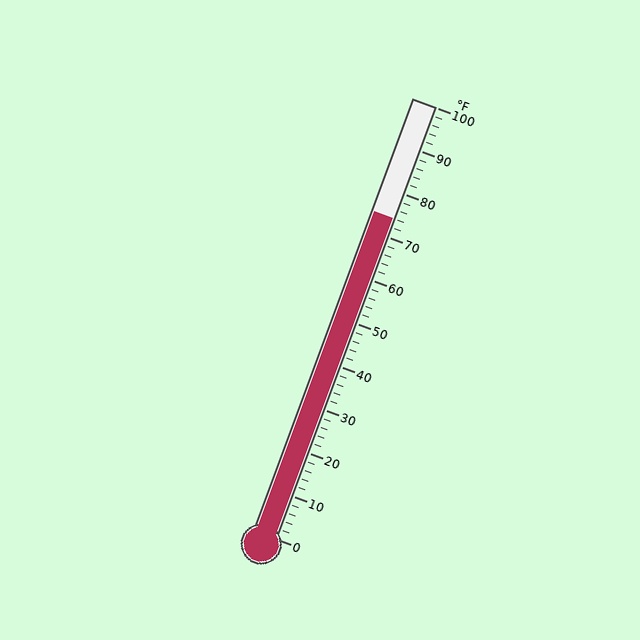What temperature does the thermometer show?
The thermometer shows approximately 74°F.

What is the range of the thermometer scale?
The thermometer scale ranges from 0°F to 100°F.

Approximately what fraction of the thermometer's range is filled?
The thermometer is filled to approximately 75% of its range.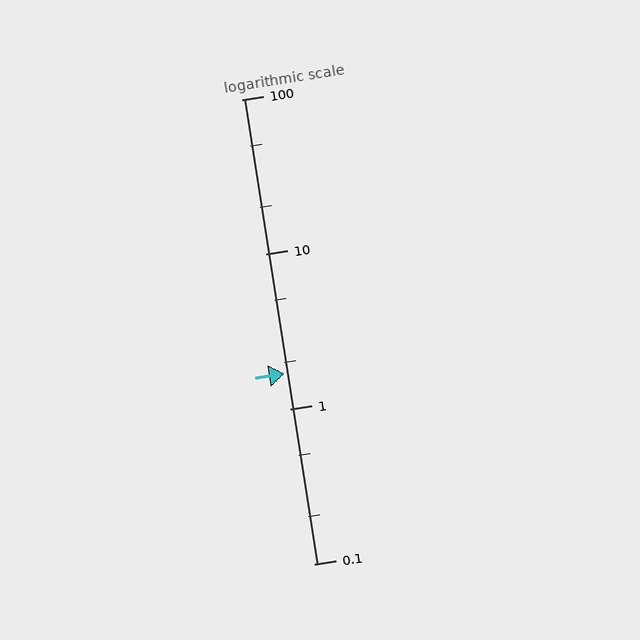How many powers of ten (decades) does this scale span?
The scale spans 3 decades, from 0.1 to 100.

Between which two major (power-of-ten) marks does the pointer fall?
The pointer is between 1 and 10.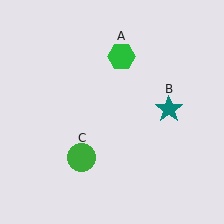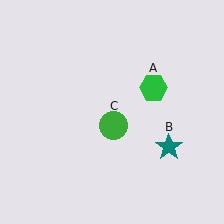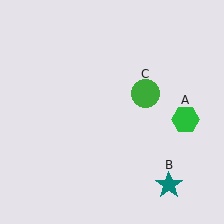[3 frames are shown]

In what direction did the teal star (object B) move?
The teal star (object B) moved down.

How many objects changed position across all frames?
3 objects changed position: green hexagon (object A), teal star (object B), green circle (object C).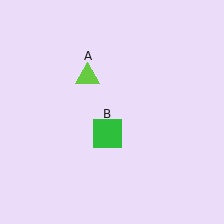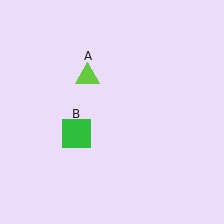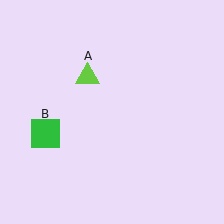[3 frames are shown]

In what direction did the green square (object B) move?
The green square (object B) moved left.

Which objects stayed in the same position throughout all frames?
Lime triangle (object A) remained stationary.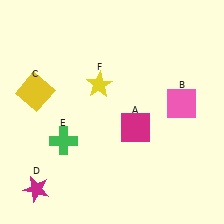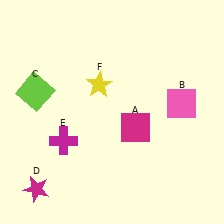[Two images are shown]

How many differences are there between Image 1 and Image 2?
There are 2 differences between the two images.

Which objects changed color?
C changed from yellow to lime. E changed from green to magenta.